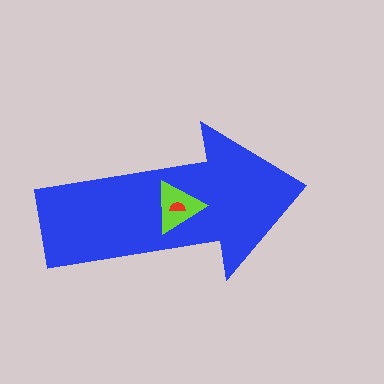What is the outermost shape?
The blue arrow.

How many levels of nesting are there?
3.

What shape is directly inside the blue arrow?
The lime triangle.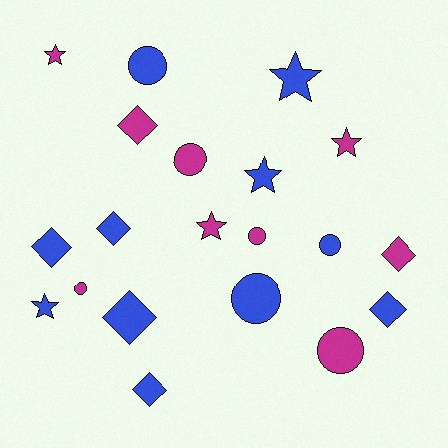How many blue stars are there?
There are 3 blue stars.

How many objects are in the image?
There are 20 objects.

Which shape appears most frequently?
Diamond, with 7 objects.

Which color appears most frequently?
Blue, with 11 objects.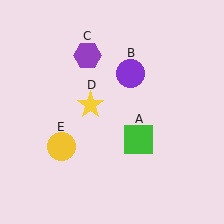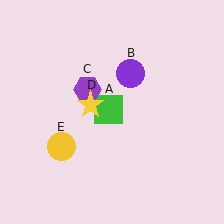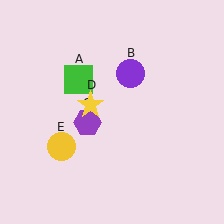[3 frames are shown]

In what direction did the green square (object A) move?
The green square (object A) moved up and to the left.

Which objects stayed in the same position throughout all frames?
Purple circle (object B) and yellow star (object D) and yellow circle (object E) remained stationary.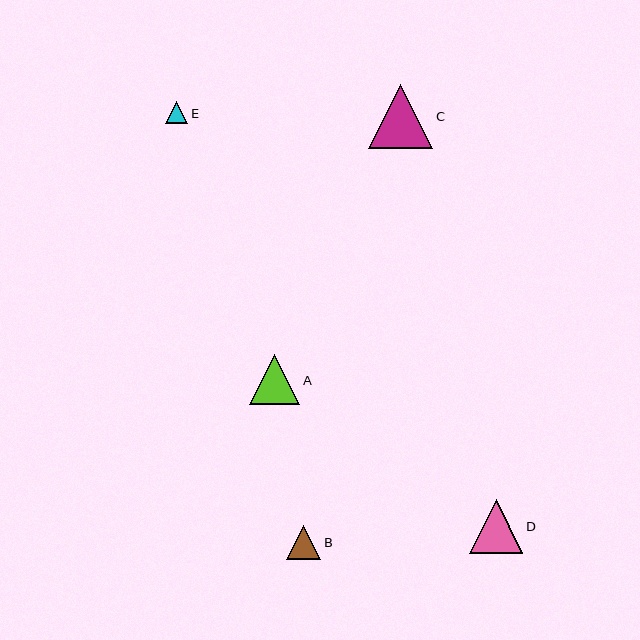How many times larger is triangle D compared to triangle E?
Triangle D is approximately 2.4 times the size of triangle E.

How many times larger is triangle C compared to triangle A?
Triangle C is approximately 1.3 times the size of triangle A.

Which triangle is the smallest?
Triangle E is the smallest with a size of approximately 22 pixels.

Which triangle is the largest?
Triangle C is the largest with a size of approximately 64 pixels.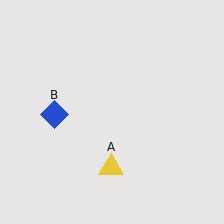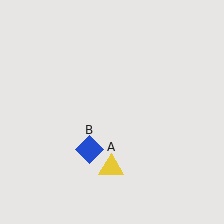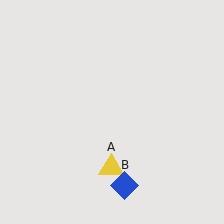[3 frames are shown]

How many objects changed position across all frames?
1 object changed position: blue diamond (object B).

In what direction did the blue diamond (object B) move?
The blue diamond (object B) moved down and to the right.